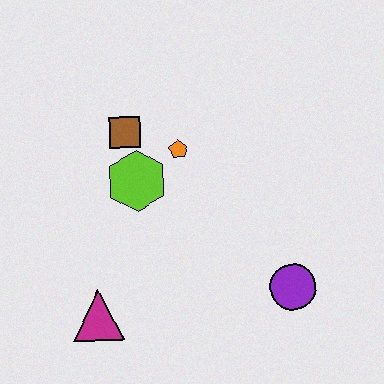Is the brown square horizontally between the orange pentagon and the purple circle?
No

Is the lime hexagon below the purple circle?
No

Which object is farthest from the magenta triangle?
The purple circle is farthest from the magenta triangle.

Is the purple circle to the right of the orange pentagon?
Yes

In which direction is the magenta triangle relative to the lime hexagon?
The magenta triangle is below the lime hexagon.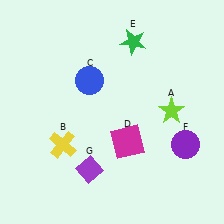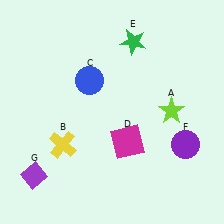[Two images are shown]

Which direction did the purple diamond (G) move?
The purple diamond (G) moved left.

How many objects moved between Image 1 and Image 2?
1 object moved between the two images.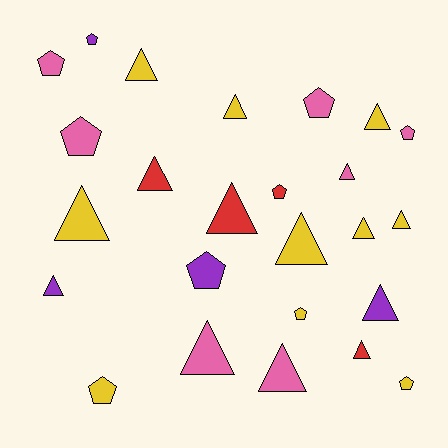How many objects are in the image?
There are 25 objects.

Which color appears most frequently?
Yellow, with 10 objects.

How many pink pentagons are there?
There are 4 pink pentagons.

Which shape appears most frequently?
Triangle, with 15 objects.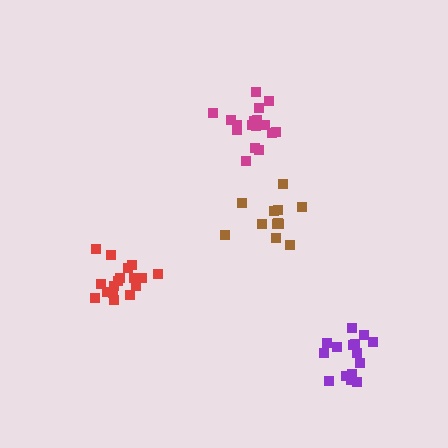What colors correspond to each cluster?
The clusters are colored: red, magenta, purple, brown.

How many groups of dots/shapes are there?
There are 4 groups.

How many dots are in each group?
Group 1: 17 dots, Group 2: 17 dots, Group 3: 15 dots, Group 4: 12 dots (61 total).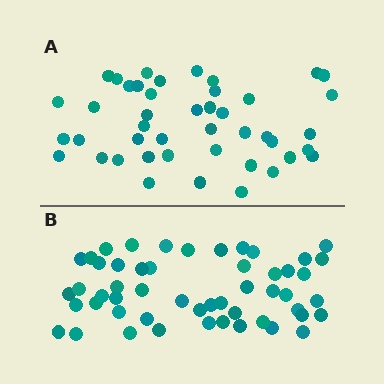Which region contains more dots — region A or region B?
Region B (the bottom region) has more dots.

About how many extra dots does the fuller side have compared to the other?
Region B has roughly 8 or so more dots than region A.